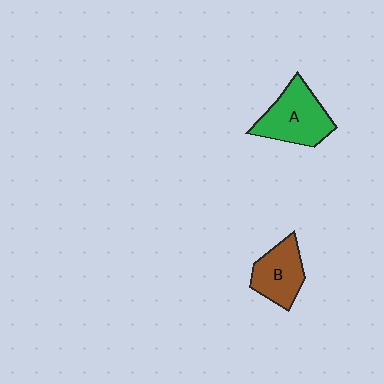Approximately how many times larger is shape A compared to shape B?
Approximately 1.3 times.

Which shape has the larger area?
Shape A (green).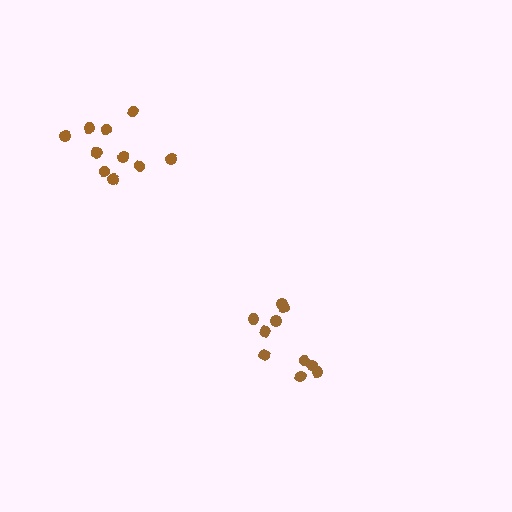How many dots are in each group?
Group 1: 10 dots, Group 2: 10 dots (20 total).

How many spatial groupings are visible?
There are 2 spatial groupings.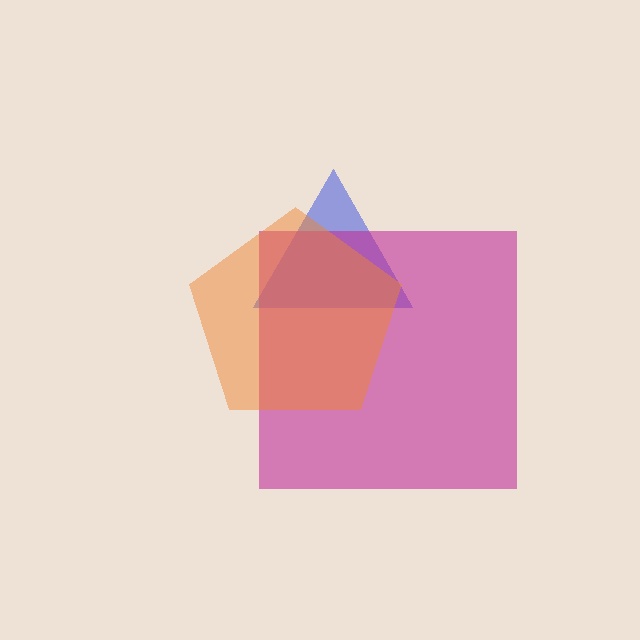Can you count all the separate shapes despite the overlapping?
Yes, there are 3 separate shapes.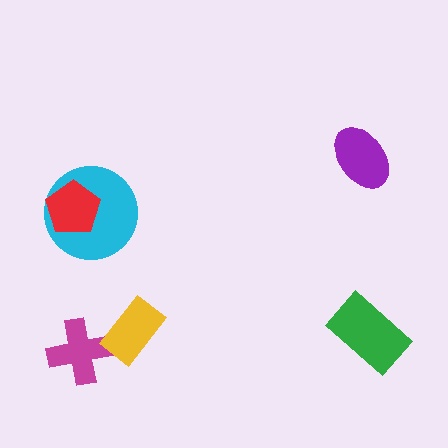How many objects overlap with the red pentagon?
1 object overlaps with the red pentagon.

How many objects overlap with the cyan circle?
1 object overlaps with the cyan circle.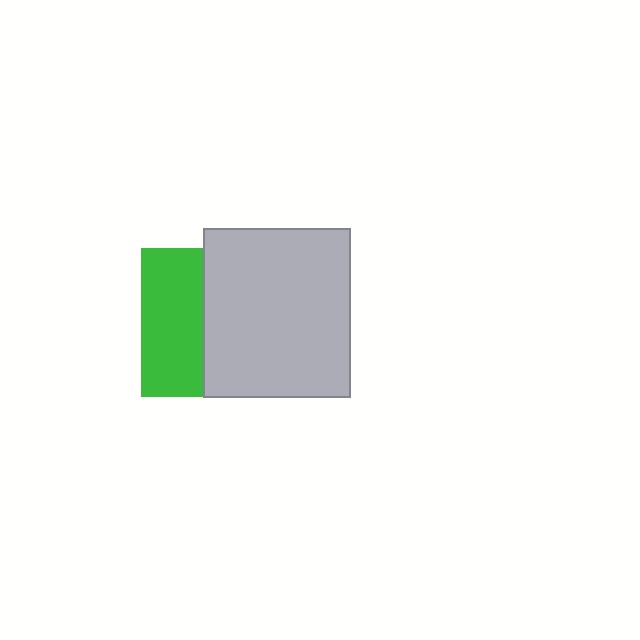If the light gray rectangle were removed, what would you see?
You would see the complete green square.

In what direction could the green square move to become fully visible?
The green square could move left. That would shift it out from behind the light gray rectangle entirely.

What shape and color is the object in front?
The object in front is a light gray rectangle.